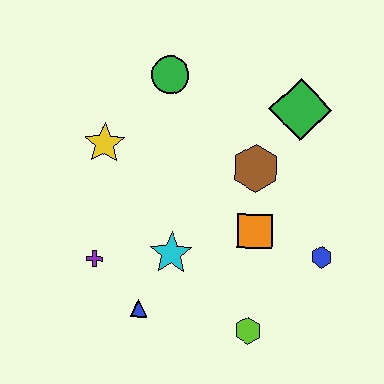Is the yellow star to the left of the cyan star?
Yes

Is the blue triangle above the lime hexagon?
Yes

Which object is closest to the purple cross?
The blue triangle is closest to the purple cross.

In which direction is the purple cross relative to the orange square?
The purple cross is to the left of the orange square.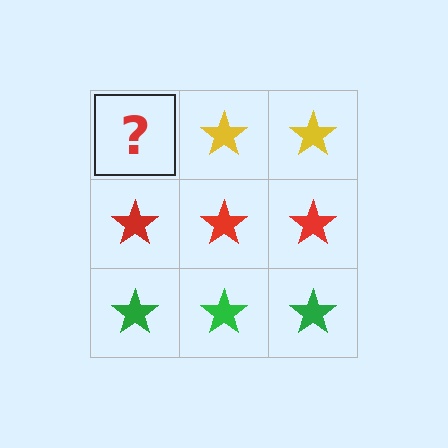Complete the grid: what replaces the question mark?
The question mark should be replaced with a yellow star.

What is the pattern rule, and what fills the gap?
The rule is that each row has a consistent color. The gap should be filled with a yellow star.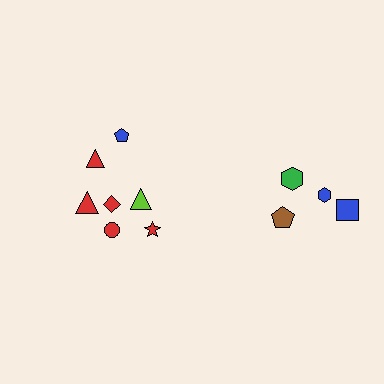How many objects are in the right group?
There are 4 objects.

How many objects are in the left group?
There are 7 objects.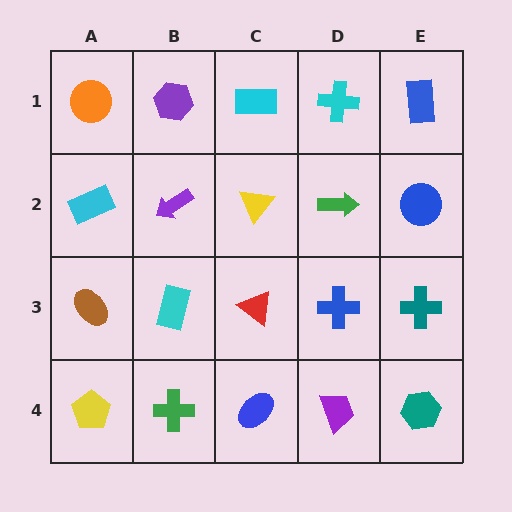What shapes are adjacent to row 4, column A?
A brown ellipse (row 3, column A), a green cross (row 4, column B).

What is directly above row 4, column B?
A cyan rectangle.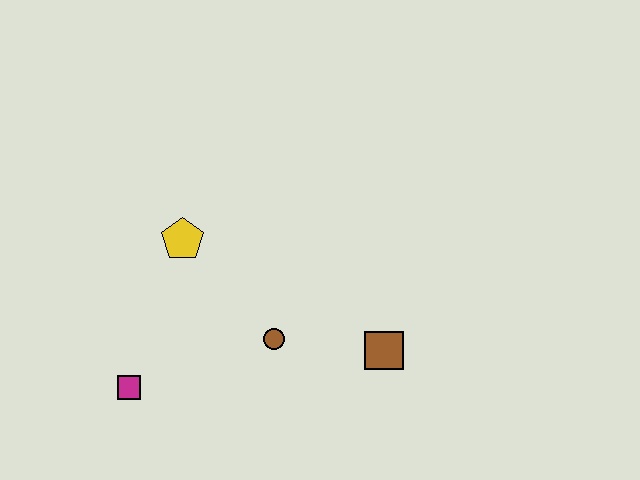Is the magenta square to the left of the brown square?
Yes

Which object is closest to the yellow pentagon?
The brown circle is closest to the yellow pentagon.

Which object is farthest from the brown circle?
The magenta square is farthest from the brown circle.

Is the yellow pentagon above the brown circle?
Yes